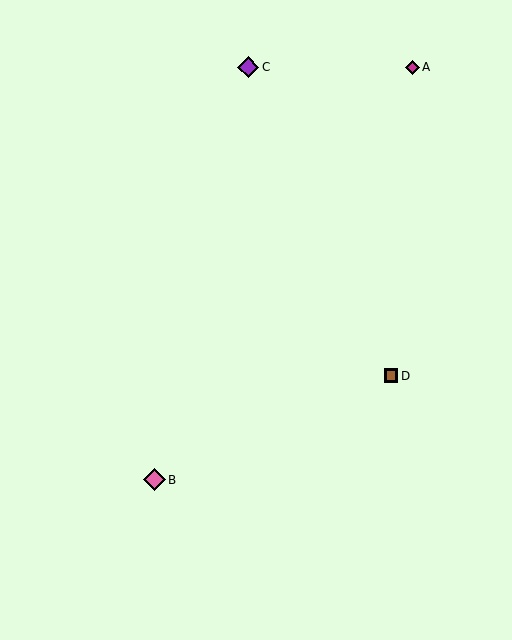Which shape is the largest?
The pink diamond (labeled B) is the largest.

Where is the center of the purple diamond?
The center of the purple diamond is at (248, 67).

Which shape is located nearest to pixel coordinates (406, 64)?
The magenta diamond (labeled A) at (412, 67) is nearest to that location.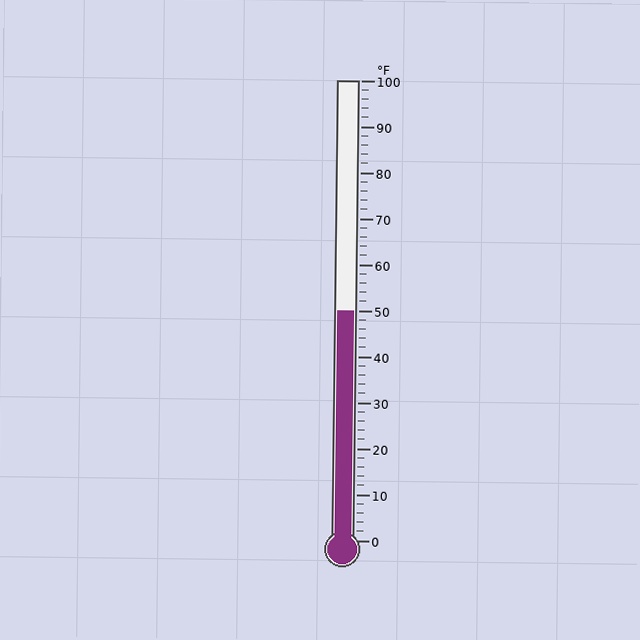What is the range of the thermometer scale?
The thermometer scale ranges from 0°F to 100°F.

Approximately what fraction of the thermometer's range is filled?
The thermometer is filled to approximately 50% of its range.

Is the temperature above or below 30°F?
The temperature is above 30°F.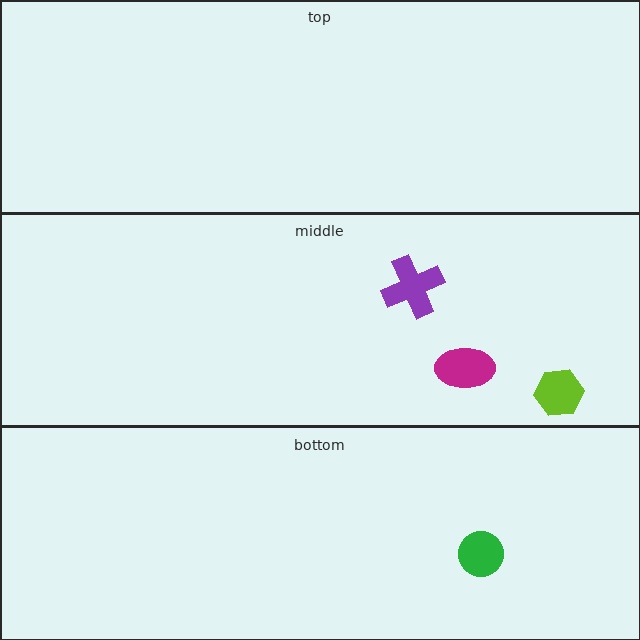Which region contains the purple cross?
The middle region.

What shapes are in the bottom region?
The green circle.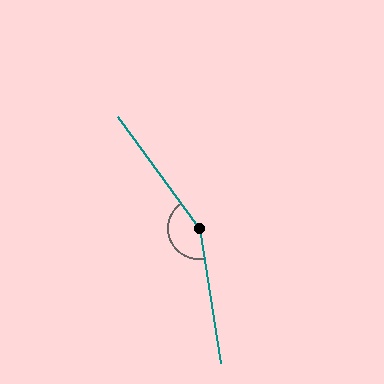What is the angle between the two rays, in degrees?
Approximately 153 degrees.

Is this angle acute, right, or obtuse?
It is obtuse.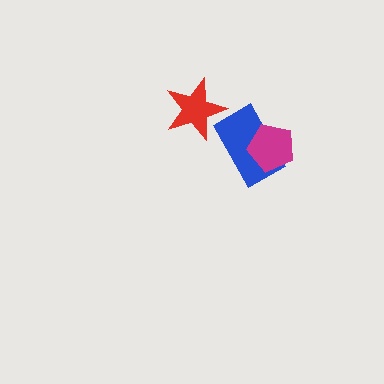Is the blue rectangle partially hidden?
Yes, it is partially covered by another shape.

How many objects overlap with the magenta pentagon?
1 object overlaps with the magenta pentagon.